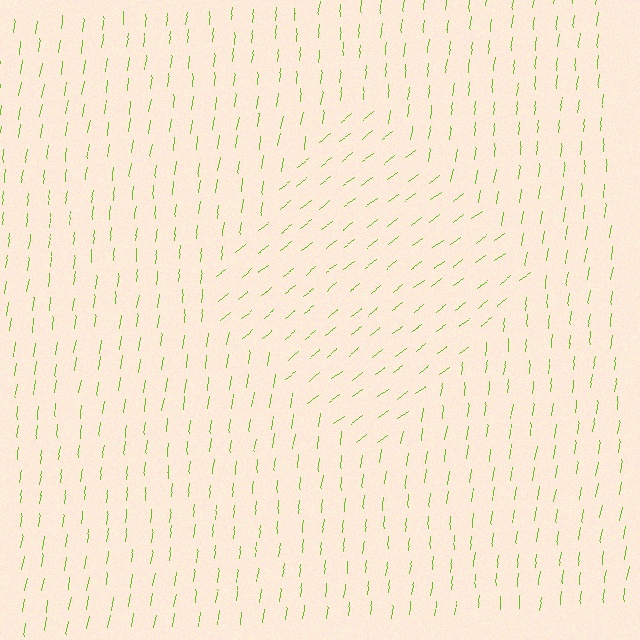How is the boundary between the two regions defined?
The boundary is defined purely by a change in line orientation (approximately 45 degrees difference). All lines are the same color and thickness.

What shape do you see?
I see a diamond.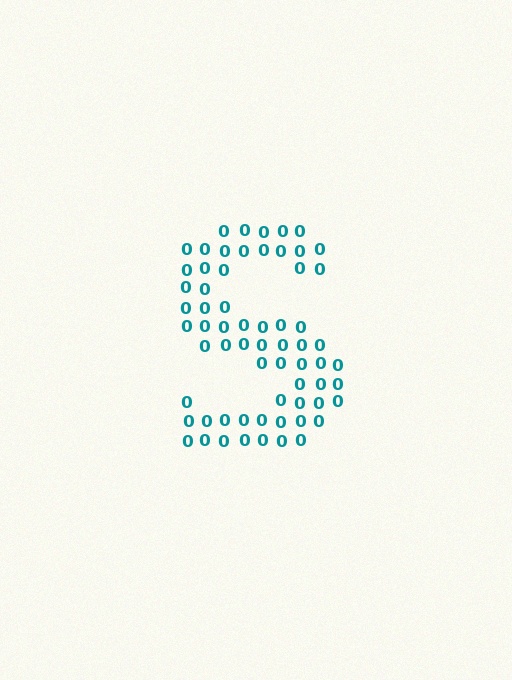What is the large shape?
The large shape is the letter S.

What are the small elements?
The small elements are digit 0's.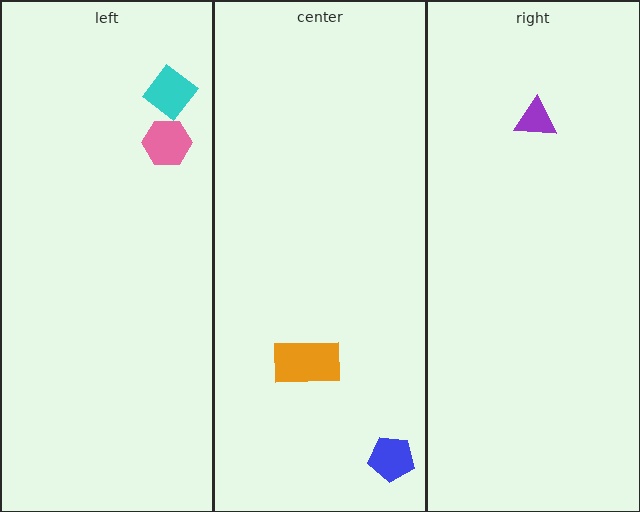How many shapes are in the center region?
2.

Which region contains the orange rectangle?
The center region.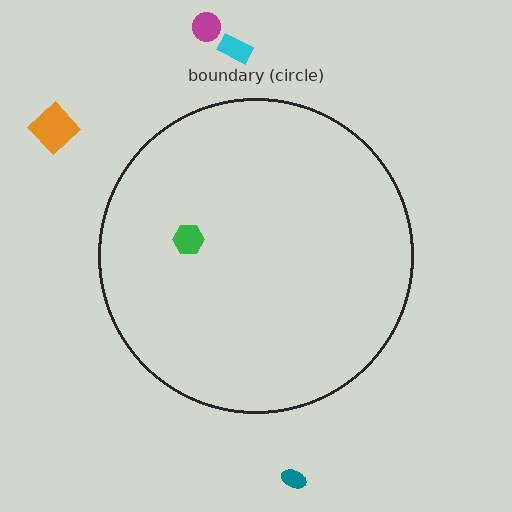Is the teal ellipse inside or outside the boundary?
Outside.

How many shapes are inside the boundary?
1 inside, 4 outside.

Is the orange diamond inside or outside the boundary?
Outside.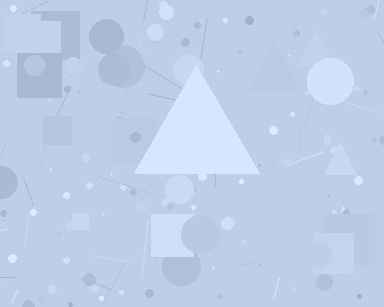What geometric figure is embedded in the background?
A triangle is embedded in the background.